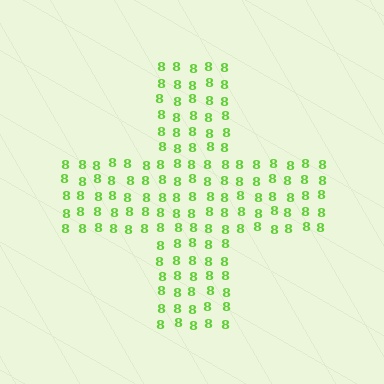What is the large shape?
The large shape is a cross.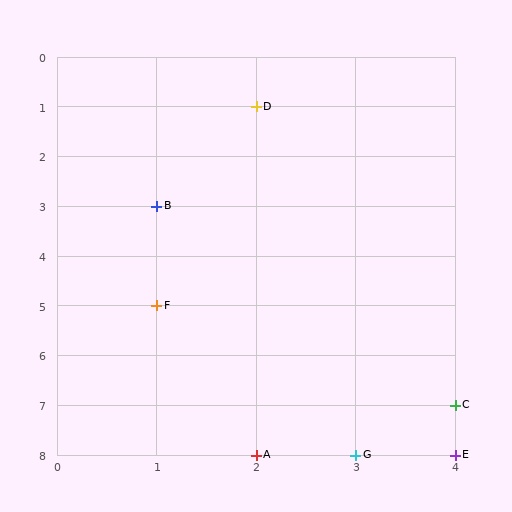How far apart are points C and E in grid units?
Points C and E are 1 row apart.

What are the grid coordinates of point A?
Point A is at grid coordinates (2, 8).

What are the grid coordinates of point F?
Point F is at grid coordinates (1, 5).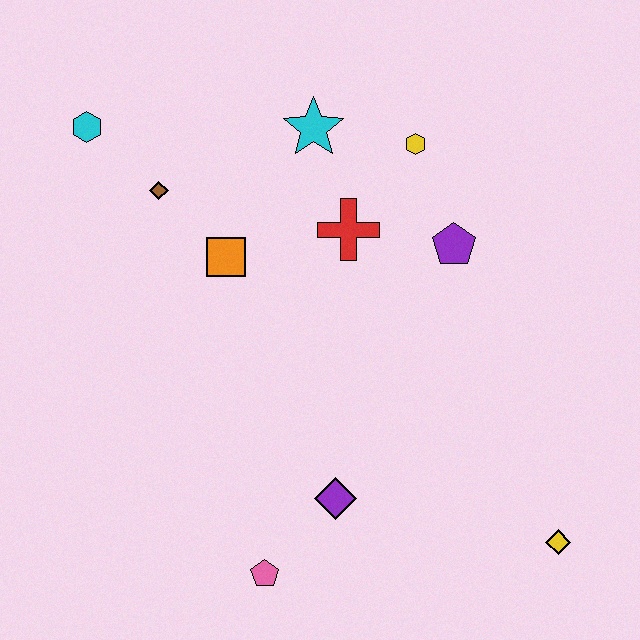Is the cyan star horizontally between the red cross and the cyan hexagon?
Yes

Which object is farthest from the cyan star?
The yellow diamond is farthest from the cyan star.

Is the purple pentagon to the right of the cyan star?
Yes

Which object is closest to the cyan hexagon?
The brown diamond is closest to the cyan hexagon.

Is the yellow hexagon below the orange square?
No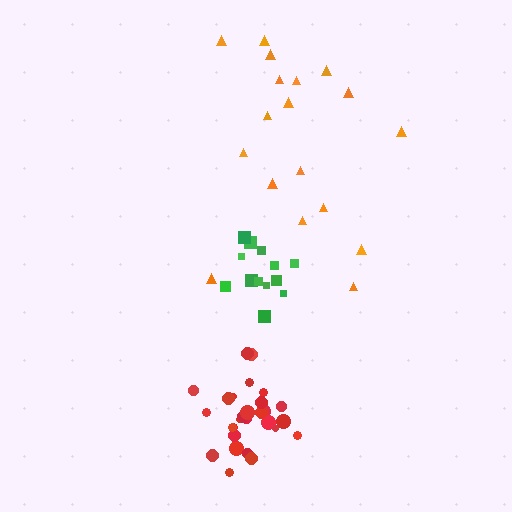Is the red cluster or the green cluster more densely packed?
Red.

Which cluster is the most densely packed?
Red.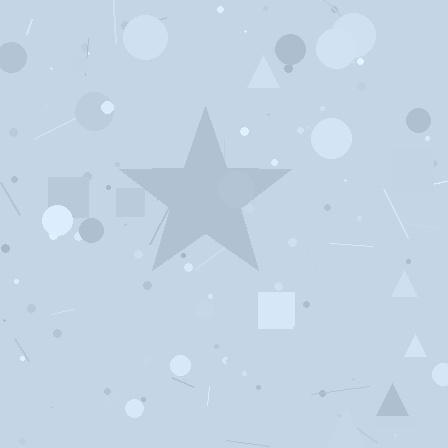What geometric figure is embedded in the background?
A star is embedded in the background.